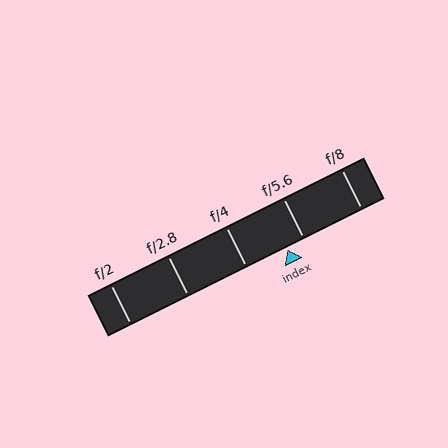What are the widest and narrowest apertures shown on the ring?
The widest aperture shown is f/2 and the narrowest is f/8.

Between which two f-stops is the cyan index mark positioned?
The index mark is between f/4 and f/5.6.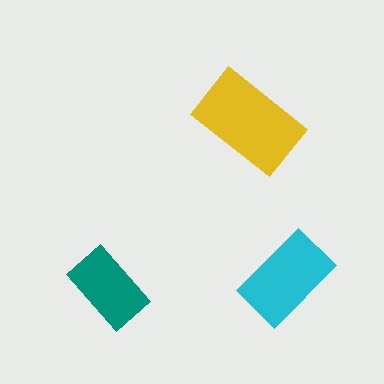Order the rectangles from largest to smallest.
the yellow one, the cyan one, the teal one.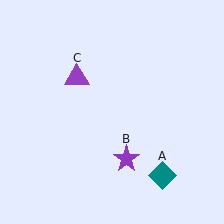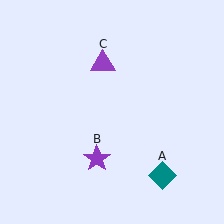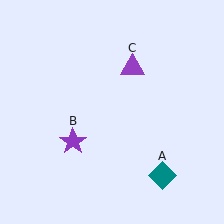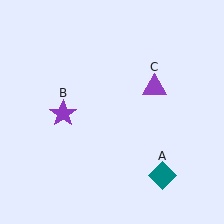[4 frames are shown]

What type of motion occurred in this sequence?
The purple star (object B), purple triangle (object C) rotated clockwise around the center of the scene.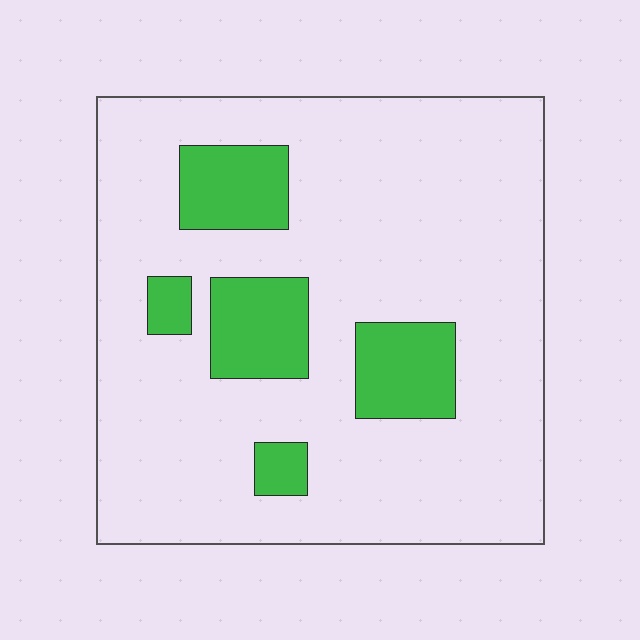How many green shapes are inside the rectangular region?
5.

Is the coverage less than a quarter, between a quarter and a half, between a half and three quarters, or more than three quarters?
Less than a quarter.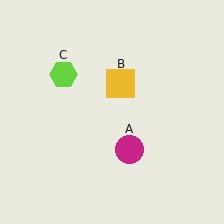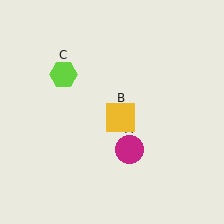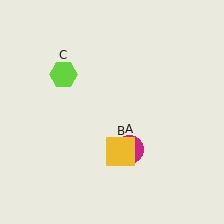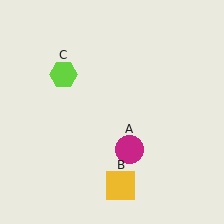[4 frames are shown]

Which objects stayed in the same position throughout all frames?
Magenta circle (object A) and lime hexagon (object C) remained stationary.